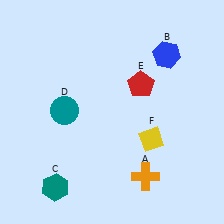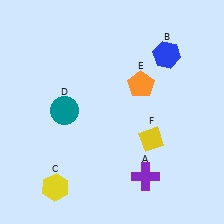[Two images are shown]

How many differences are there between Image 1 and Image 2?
There are 3 differences between the two images.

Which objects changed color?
A changed from orange to purple. C changed from teal to yellow. E changed from red to orange.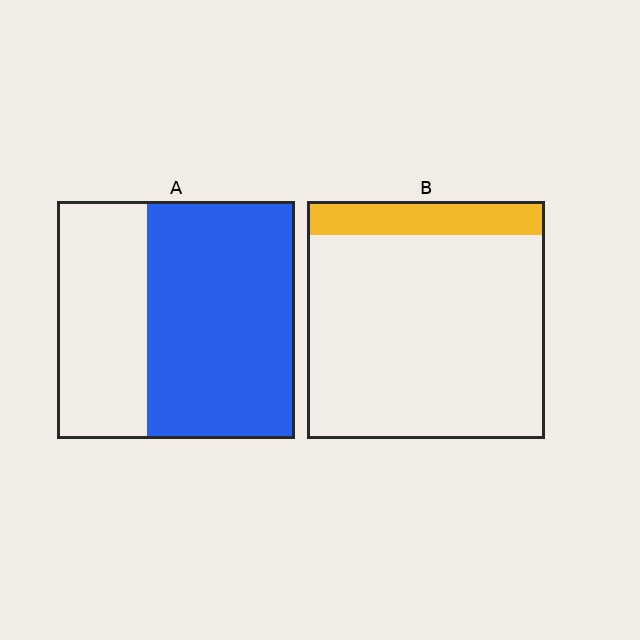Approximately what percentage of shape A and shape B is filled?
A is approximately 60% and B is approximately 15%.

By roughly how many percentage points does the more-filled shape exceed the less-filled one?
By roughly 50 percentage points (A over B).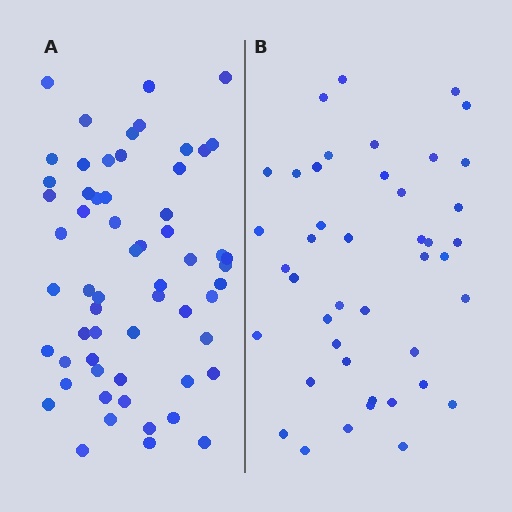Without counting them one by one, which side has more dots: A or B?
Region A (the left region) has more dots.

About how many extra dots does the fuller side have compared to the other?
Region A has approximately 15 more dots than region B.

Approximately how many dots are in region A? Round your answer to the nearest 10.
About 60 dots.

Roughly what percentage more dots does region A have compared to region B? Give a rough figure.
About 40% more.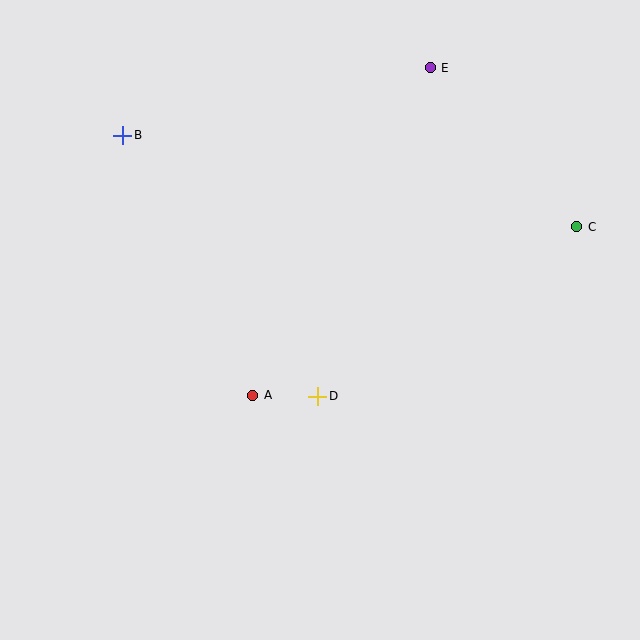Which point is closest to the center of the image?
Point D at (318, 396) is closest to the center.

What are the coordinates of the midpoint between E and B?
The midpoint between E and B is at (276, 101).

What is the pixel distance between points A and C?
The distance between A and C is 365 pixels.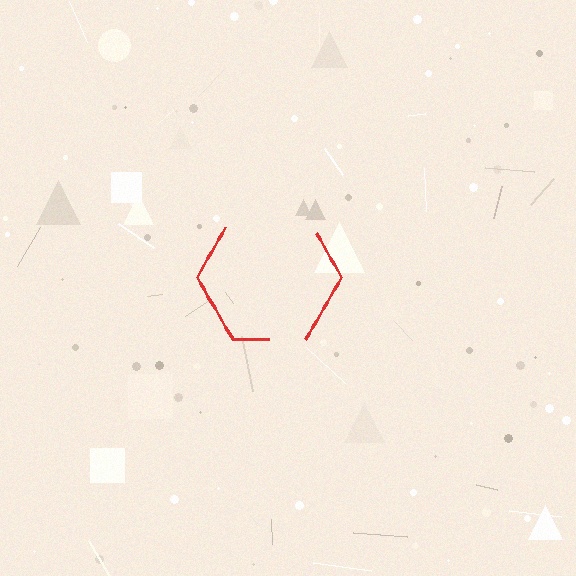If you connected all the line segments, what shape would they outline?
They would outline a hexagon.